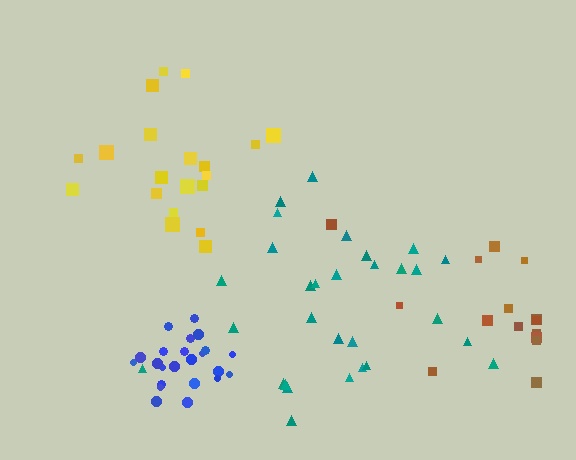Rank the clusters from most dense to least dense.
blue, teal, yellow, brown.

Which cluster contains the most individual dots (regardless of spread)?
Teal (30).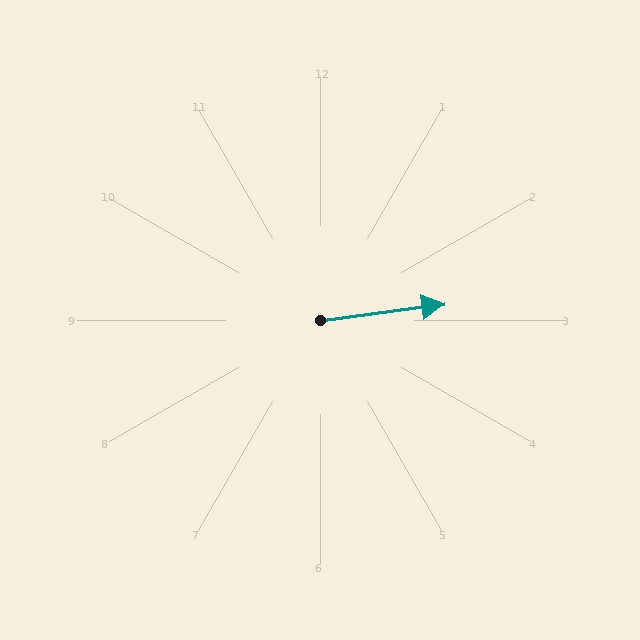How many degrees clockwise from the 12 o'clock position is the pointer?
Approximately 83 degrees.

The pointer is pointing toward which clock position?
Roughly 3 o'clock.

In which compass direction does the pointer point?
East.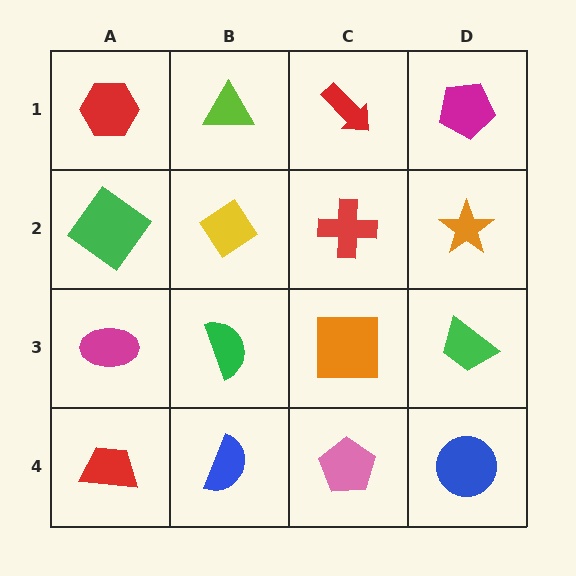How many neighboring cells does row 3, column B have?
4.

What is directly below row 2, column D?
A green trapezoid.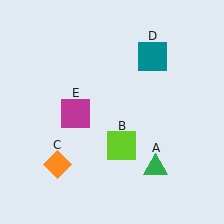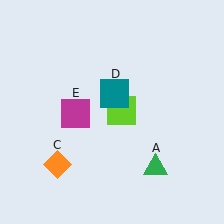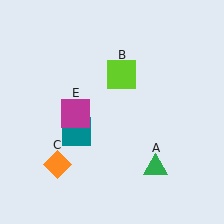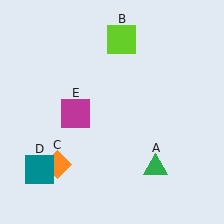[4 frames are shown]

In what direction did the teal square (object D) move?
The teal square (object D) moved down and to the left.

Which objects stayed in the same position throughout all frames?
Green triangle (object A) and orange diamond (object C) and magenta square (object E) remained stationary.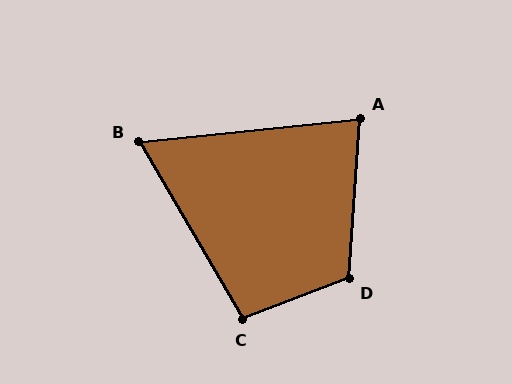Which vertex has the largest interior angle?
D, at approximately 114 degrees.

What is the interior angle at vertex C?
Approximately 100 degrees (obtuse).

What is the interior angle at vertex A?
Approximately 80 degrees (acute).